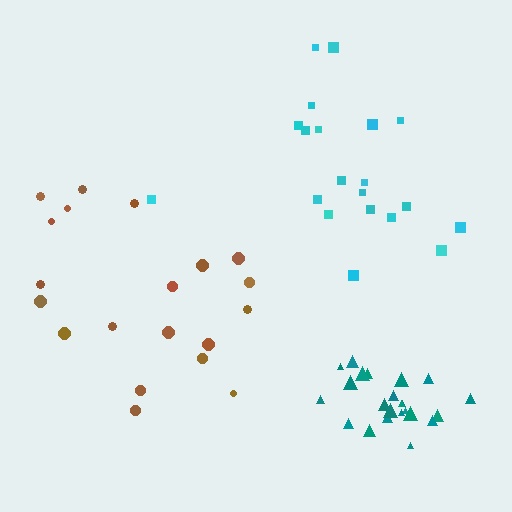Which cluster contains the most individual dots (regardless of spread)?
Teal (24).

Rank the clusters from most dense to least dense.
teal, brown, cyan.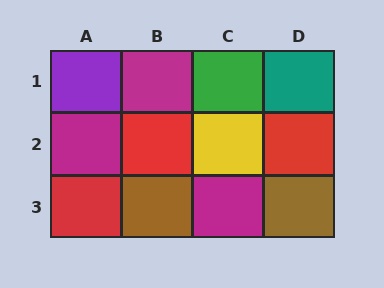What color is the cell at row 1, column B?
Magenta.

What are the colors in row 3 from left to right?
Red, brown, magenta, brown.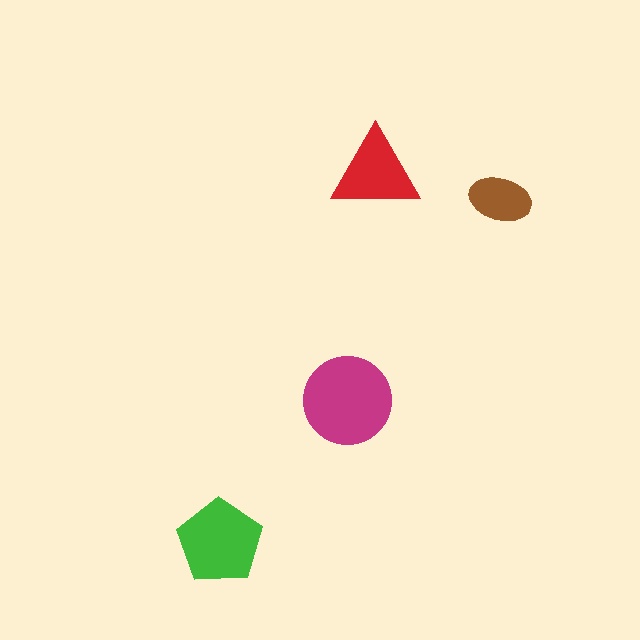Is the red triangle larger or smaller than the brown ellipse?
Larger.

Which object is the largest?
The magenta circle.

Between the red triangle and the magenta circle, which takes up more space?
The magenta circle.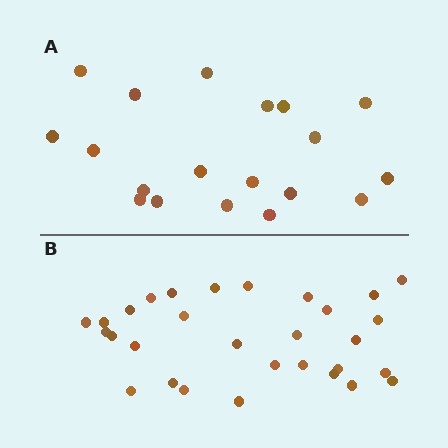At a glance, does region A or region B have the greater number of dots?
Region B (the bottom region) has more dots.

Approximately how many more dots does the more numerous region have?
Region B has roughly 12 or so more dots than region A.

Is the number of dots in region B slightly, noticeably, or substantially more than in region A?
Region B has substantially more. The ratio is roughly 1.6 to 1.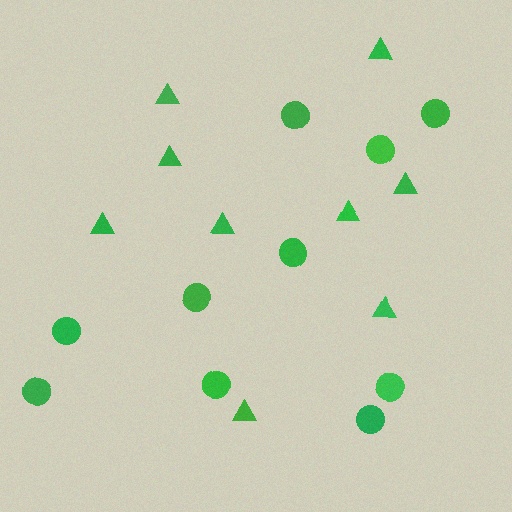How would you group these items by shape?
There are 2 groups: one group of triangles (9) and one group of circles (10).